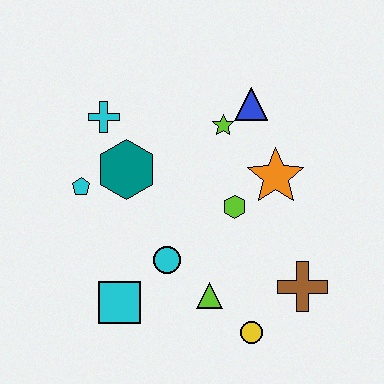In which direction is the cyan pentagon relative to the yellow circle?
The cyan pentagon is to the left of the yellow circle.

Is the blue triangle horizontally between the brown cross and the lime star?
Yes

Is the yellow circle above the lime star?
No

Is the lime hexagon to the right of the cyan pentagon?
Yes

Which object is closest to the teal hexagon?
The cyan pentagon is closest to the teal hexagon.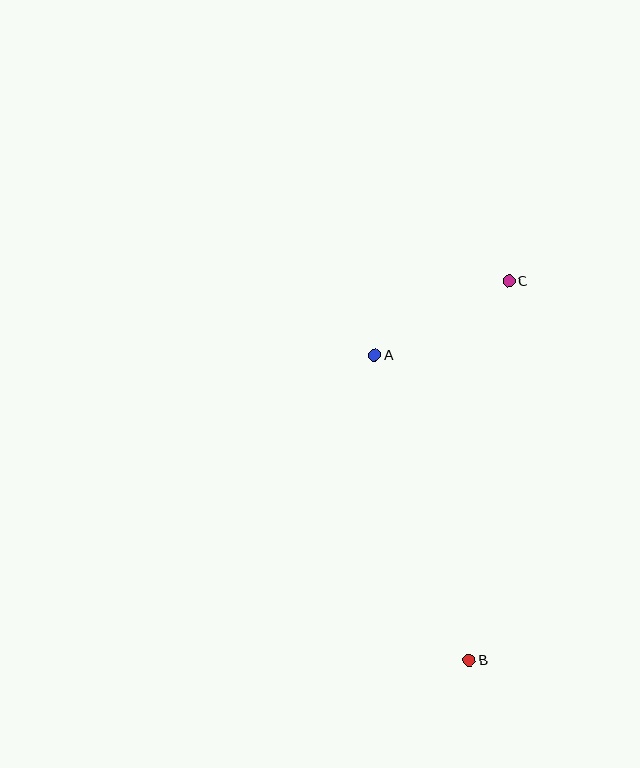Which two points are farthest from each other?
Points B and C are farthest from each other.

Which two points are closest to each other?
Points A and C are closest to each other.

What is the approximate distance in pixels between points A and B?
The distance between A and B is approximately 319 pixels.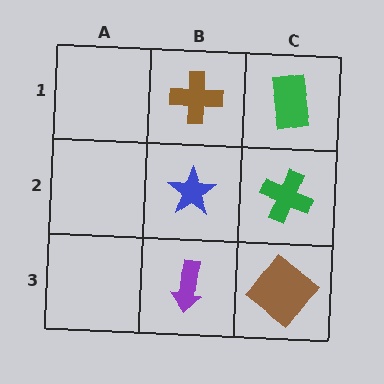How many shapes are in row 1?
2 shapes.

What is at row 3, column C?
A brown diamond.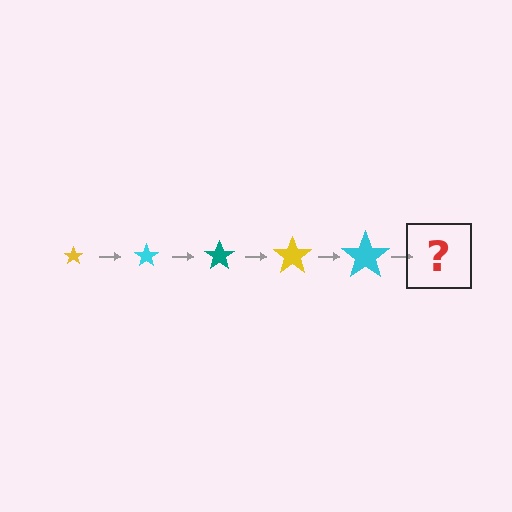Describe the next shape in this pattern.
It should be a teal star, larger than the previous one.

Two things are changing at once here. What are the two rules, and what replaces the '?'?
The two rules are that the star grows larger each step and the color cycles through yellow, cyan, and teal. The '?' should be a teal star, larger than the previous one.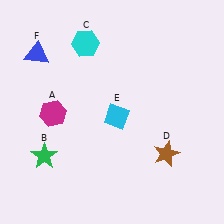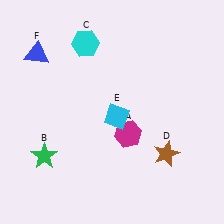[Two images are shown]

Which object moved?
The magenta hexagon (A) moved right.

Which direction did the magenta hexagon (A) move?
The magenta hexagon (A) moved right.